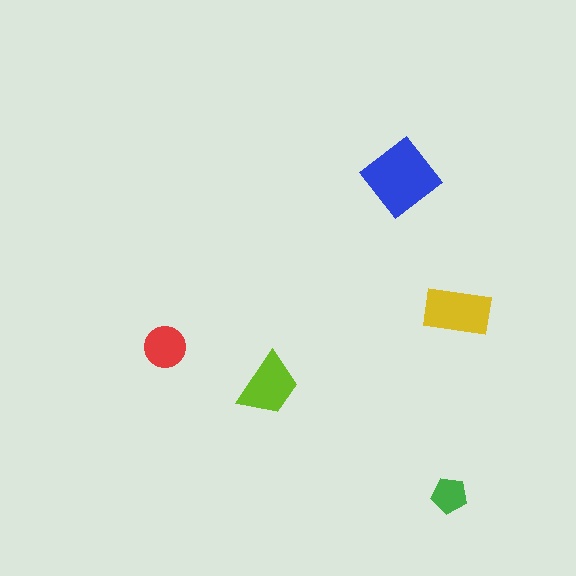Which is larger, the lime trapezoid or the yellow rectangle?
The yellow rectangle.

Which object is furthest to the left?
The red circle is leftmost.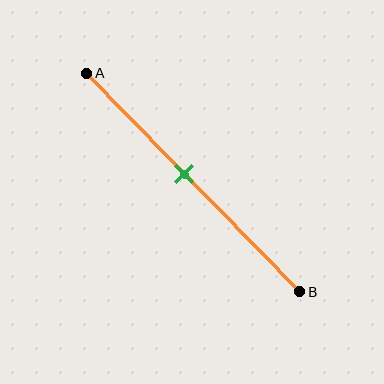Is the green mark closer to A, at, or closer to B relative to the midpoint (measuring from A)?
The green mark is closer to point A than the midpoint of segment AB.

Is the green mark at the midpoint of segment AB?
No, the mark is at about 45% from A, not at the 50% midpoint.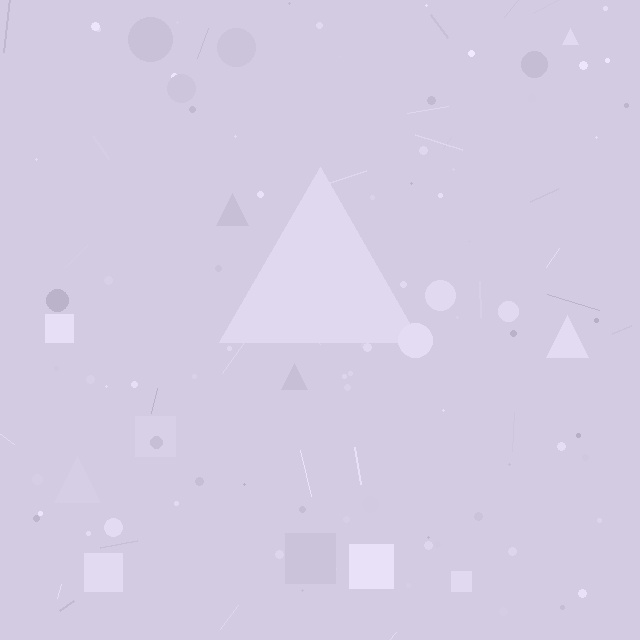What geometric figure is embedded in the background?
A triangle is embedded in the background.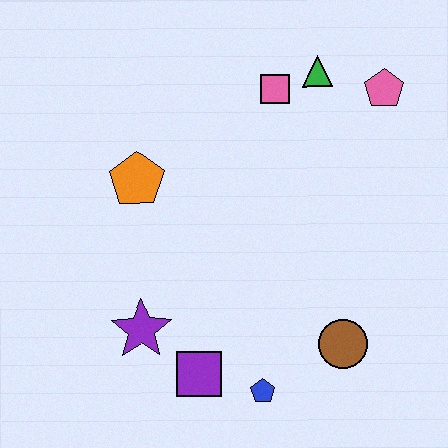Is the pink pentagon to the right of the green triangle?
Yes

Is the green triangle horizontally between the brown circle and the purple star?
Yes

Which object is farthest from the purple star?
The pink pentagon is farthest from the purple star.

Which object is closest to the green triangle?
The pink square is closest to the green triangle.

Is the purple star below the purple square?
No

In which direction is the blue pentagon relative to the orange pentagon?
The blue pentagon is below the orange pentagon.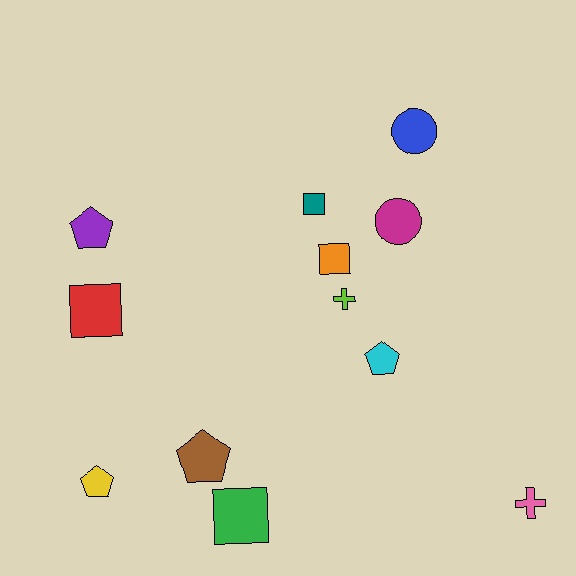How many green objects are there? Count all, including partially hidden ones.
There is 1 green object.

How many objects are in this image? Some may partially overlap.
There are 12 objects.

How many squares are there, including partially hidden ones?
There are 4 squares.